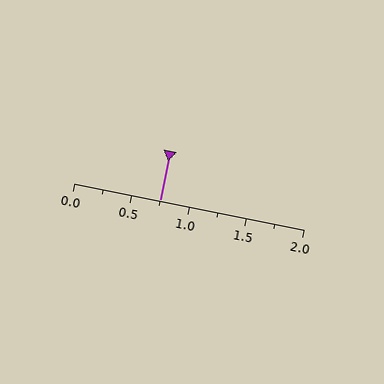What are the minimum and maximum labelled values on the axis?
The axis runs from 0.0 to 2.0.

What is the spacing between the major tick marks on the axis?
The major ticks are spaced 0.5 apart.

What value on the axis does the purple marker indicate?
The marker indicates approximately 0.75.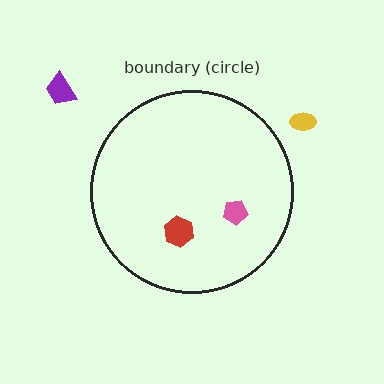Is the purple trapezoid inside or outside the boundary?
Outside.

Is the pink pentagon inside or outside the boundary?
Inside.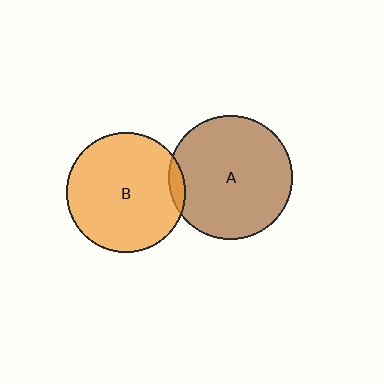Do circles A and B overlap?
Yes.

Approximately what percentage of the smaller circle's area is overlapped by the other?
Approximately 5%.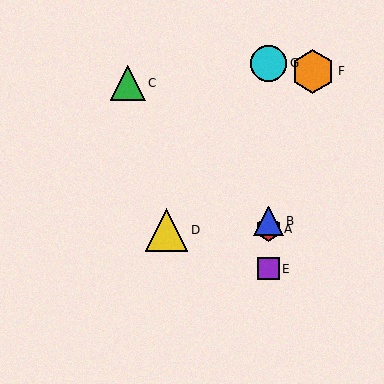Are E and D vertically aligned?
No, E is at x≈269 and D is at x≈166.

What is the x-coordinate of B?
Object B is at x≈269.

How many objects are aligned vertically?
4 objects (A, B, E, G) are aligned vertically.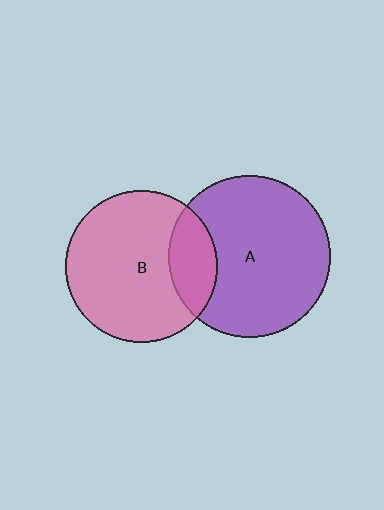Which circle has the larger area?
Circle A (purple).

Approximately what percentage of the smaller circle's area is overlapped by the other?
Approximately 20%.